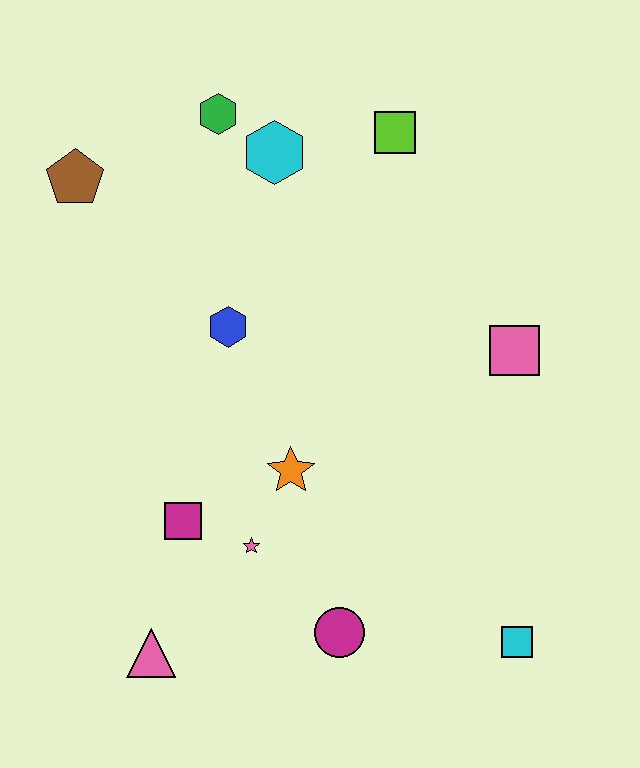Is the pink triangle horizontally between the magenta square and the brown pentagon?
Yes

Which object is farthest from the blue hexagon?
The cyan square is farthest from the blue hexagon.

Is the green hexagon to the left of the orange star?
Yes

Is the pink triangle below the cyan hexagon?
Yes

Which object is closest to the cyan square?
The magenta circle is closest to the cyan square.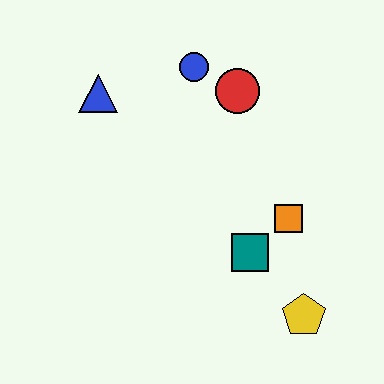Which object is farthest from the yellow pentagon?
The blue triangle is farthest from the yellow pentagon.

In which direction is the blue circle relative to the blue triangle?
The blue circle is to the right of the blue triangle.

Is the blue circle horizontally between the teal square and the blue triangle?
Yes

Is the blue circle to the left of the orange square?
Yes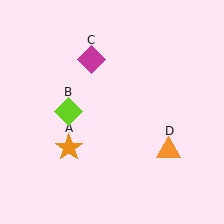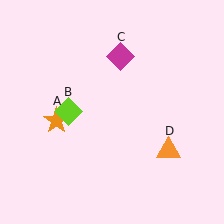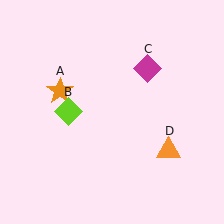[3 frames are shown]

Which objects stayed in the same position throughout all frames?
Lime diamond (object B) and orange triangle (object D) remained stationary.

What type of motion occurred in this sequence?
The orange star (object A), magenta diamond (object C) rotated clockwise around the center of the scene.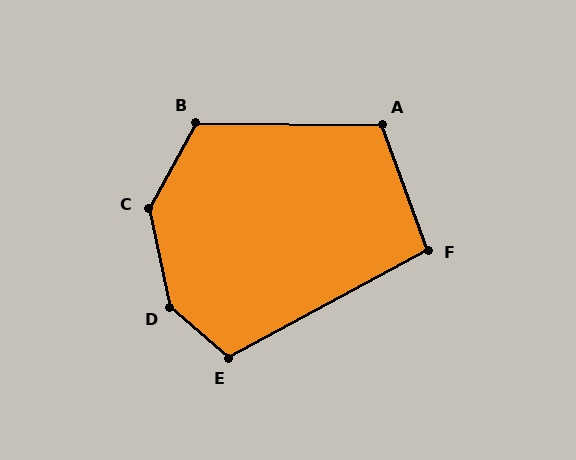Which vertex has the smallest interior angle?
F, at approximately 98 degrees.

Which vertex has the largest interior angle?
D, at approximately 143 degrees.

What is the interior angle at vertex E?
Approximately 111 degrees (obtuse).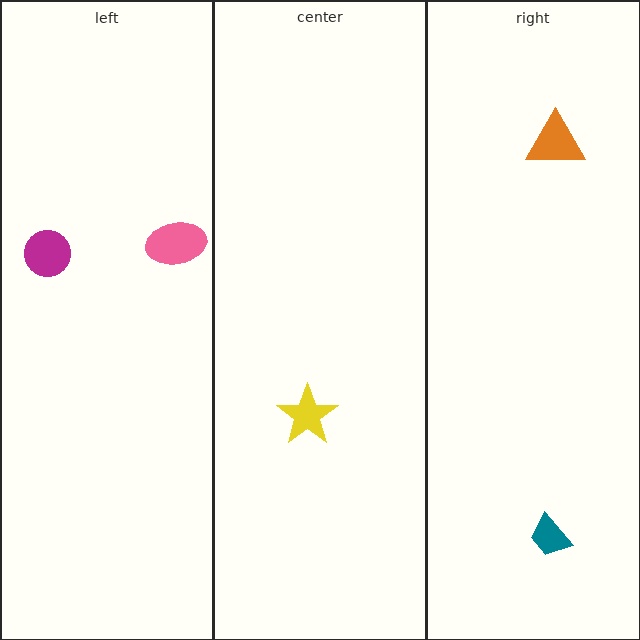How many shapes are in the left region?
2.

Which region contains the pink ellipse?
The left region.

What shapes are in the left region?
The magenta circle, the pink ellipse.